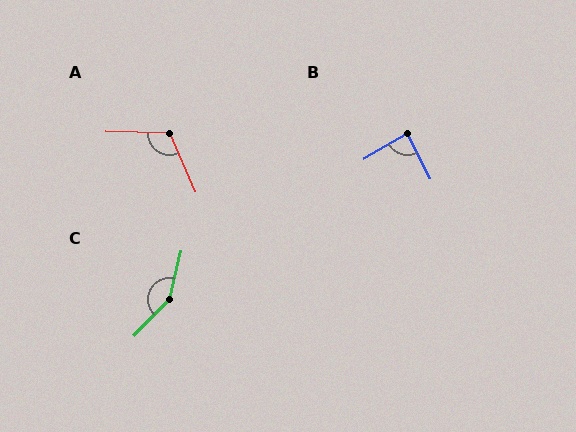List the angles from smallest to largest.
B (85°), A (115°), C (149°).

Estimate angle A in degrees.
Approximately 115 degrees.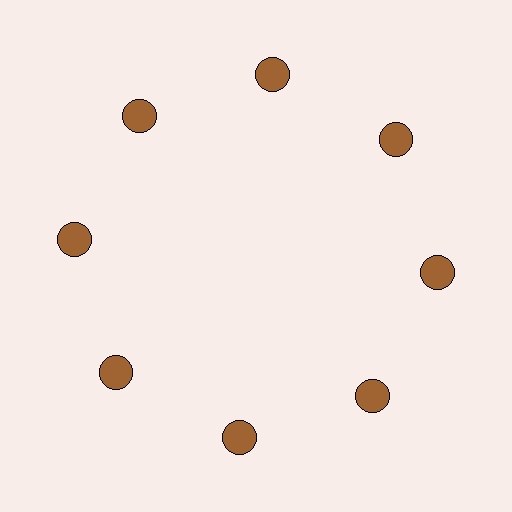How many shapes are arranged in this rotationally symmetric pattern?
There are 8 shapes, arranged in 8 groups of 1.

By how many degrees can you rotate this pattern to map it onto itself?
The pattern maps onto itself every 45 degrees of rotation.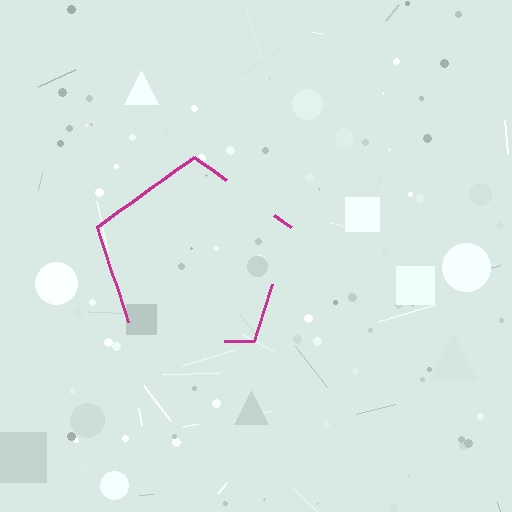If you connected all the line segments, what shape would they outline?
They would outline a pentagon.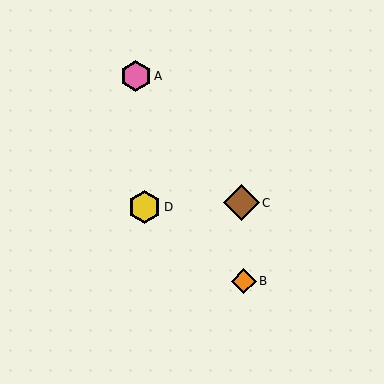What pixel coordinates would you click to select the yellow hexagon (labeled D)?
Click at (144, 207) to select the yellow hexagon D.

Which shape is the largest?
The brown diamond (labeled C) is the largest.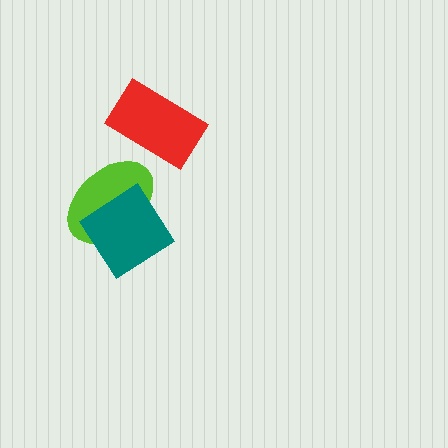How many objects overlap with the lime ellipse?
1 object overlaps with the lime ellipse.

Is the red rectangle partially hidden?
No, no other shape covers it.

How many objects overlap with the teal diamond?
1 object overlaps with the teal diamond.